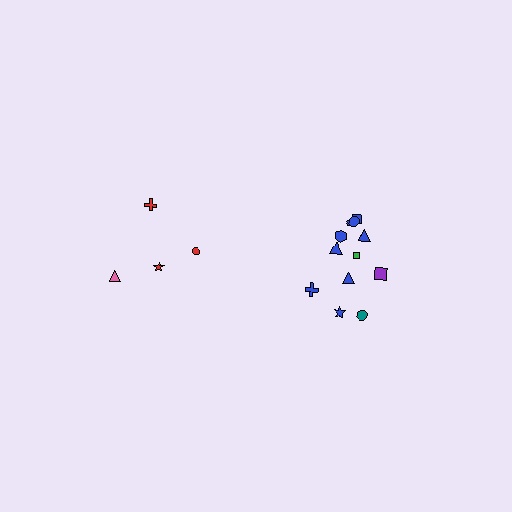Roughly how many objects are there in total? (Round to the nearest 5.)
Roughly 15 objects in total.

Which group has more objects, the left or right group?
The right group.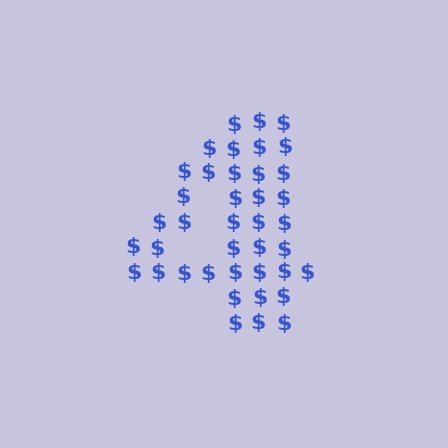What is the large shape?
The large shape is the digit 4.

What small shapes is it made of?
It is made of small dollar signs.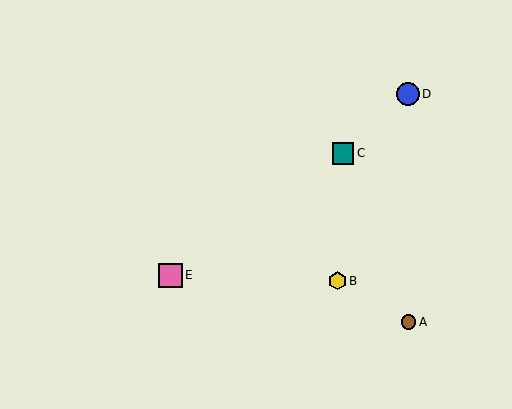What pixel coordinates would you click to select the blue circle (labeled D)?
Click at (408, 94) to select the blue circle D.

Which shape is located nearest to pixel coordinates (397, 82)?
The blue circle (labeled D) at (408, 94) is nearest to that location.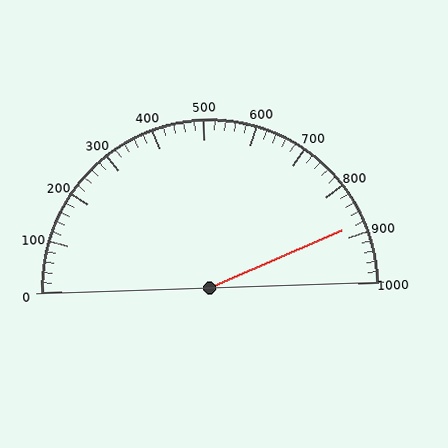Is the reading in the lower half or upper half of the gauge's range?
The reading is in the upper half of the range (0 to 1000).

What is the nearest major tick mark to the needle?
The nearest major tick mark is 900.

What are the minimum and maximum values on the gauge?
The gauge ranges from 0 to 1000.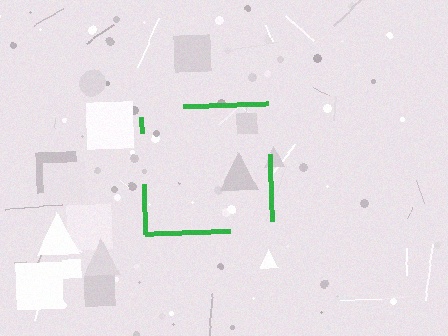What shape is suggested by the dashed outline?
The dashed outline suggests a square.